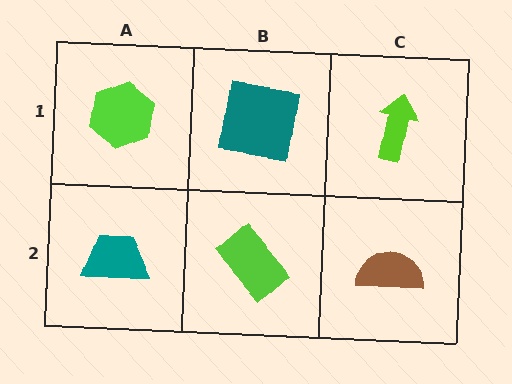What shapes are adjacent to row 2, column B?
A teal square (row 1, column B), a teal trapezoid (row 2, column A), a brown semicircle (row 2, column C).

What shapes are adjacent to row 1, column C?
A brown semicircle (row 2, column C), a teal square (row 1, column B).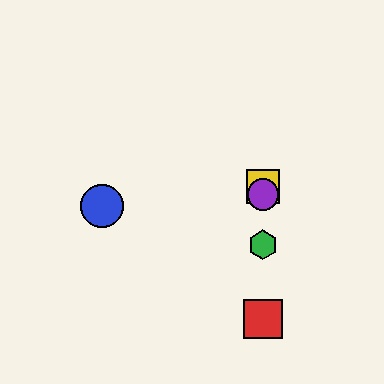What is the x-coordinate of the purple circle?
The purple circle is at x≈263.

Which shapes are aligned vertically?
The red square, the green hexagon, the yellow square, the purple circle are aligned vertically.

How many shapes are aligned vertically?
4 shapes (the red square, the green hexagon, the yellow square, the purple circle) are aligned vertically.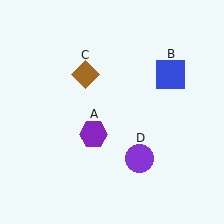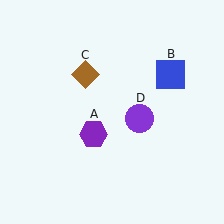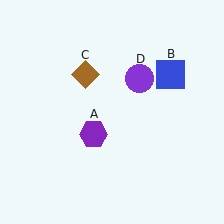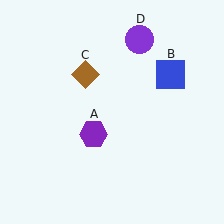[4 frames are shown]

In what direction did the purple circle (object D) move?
The purple circle (object D) moved up.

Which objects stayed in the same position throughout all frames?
Purple hexagon (object A) and blue square (object B) and brown diamond (object C) remained stationary.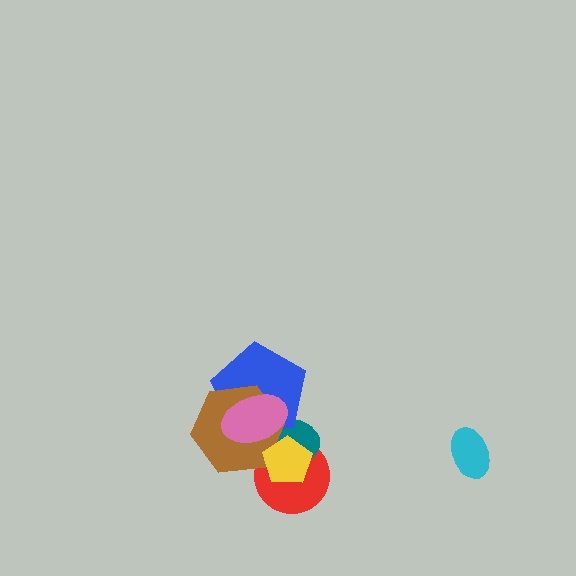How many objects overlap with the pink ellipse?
4 objects overlap with the pink ellipse.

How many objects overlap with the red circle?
3 objects overlap with the red circle.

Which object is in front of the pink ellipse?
The yellow pentagon is in front of the pink ellipse.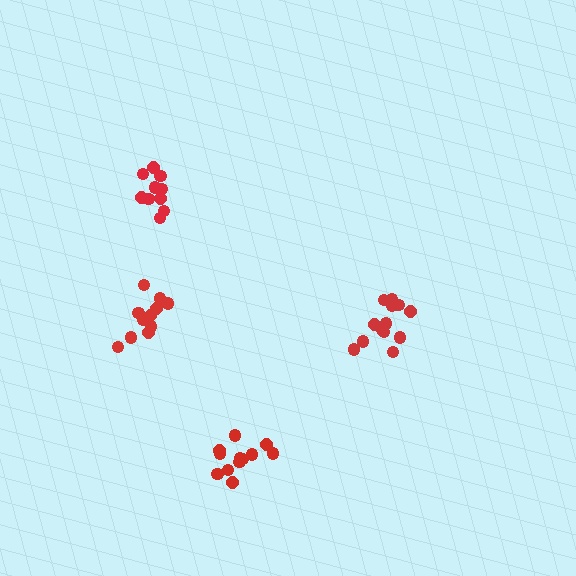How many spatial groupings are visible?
There are 4 spatial groupings.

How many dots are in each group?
Group 1: 11 dots, Group 2: 10 dots, Group 3: 13 dots, Group 4: 13 dots (47 total).